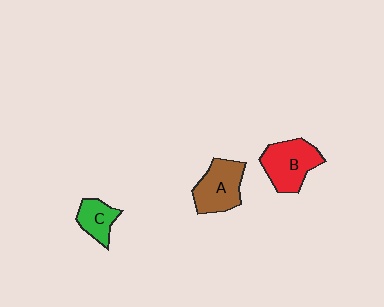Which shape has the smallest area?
Shape C (green).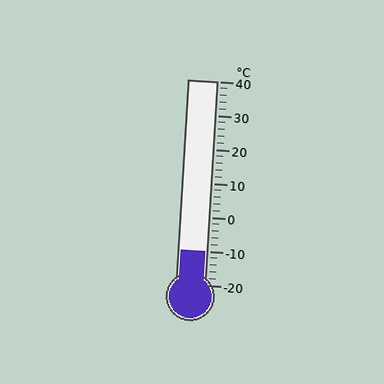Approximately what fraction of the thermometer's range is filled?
The thermometer is filled to approximately 15% of its range.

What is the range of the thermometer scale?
The thermometer scale ranges from -20°C to 40°C.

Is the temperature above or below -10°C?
The temperature is at -10°C.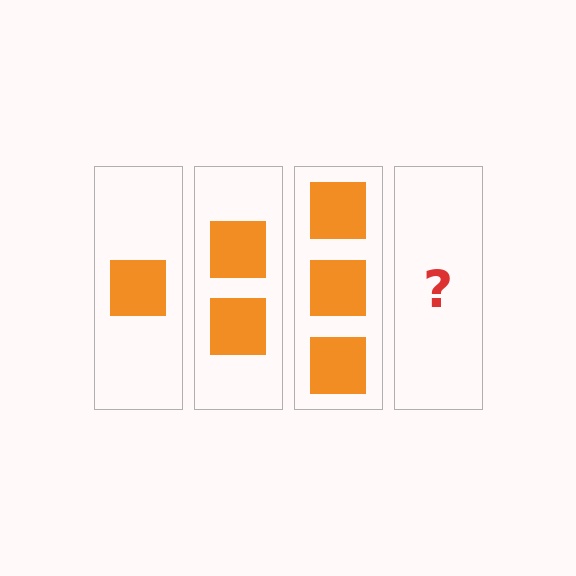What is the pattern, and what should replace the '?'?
The pattern is that each step adds one more square. The '?' should be 4 squares.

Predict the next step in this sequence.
The next step is 4 squares.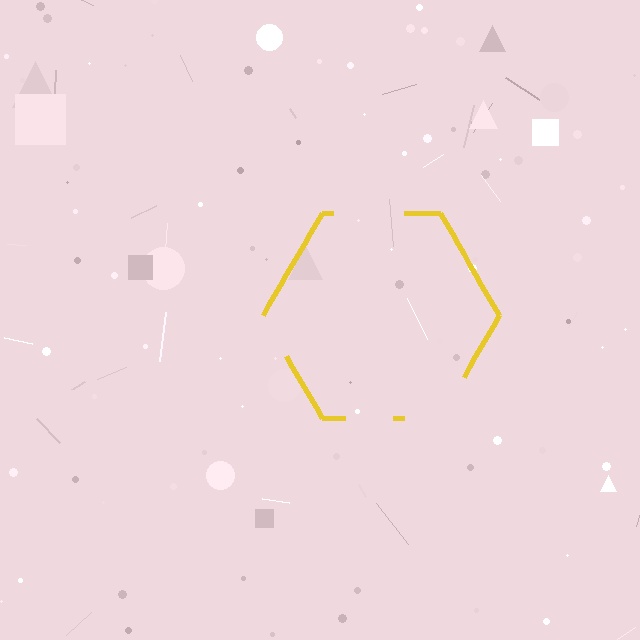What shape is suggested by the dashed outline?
The dashed outline suggests a hexagon.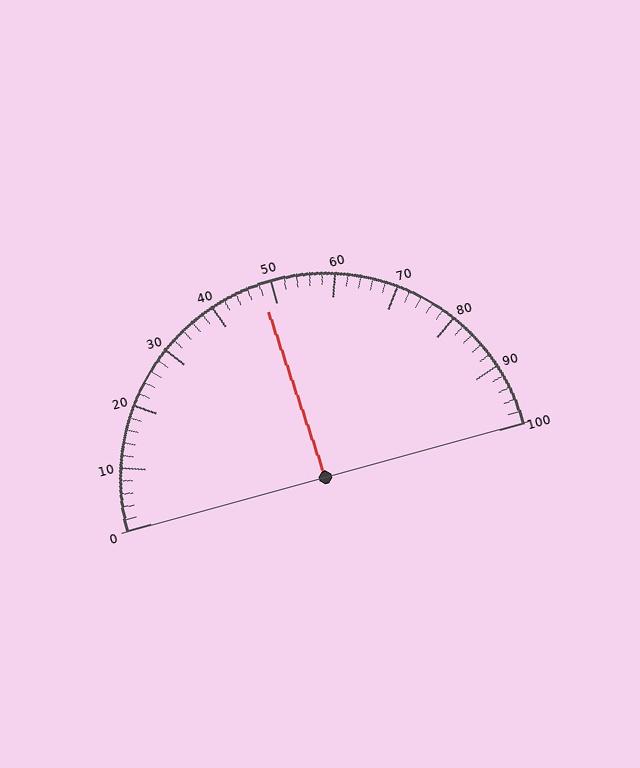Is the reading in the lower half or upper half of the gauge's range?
The reading is in the lower half of the range (0 to 100).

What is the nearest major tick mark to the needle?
The nearest major tick mark is 50.